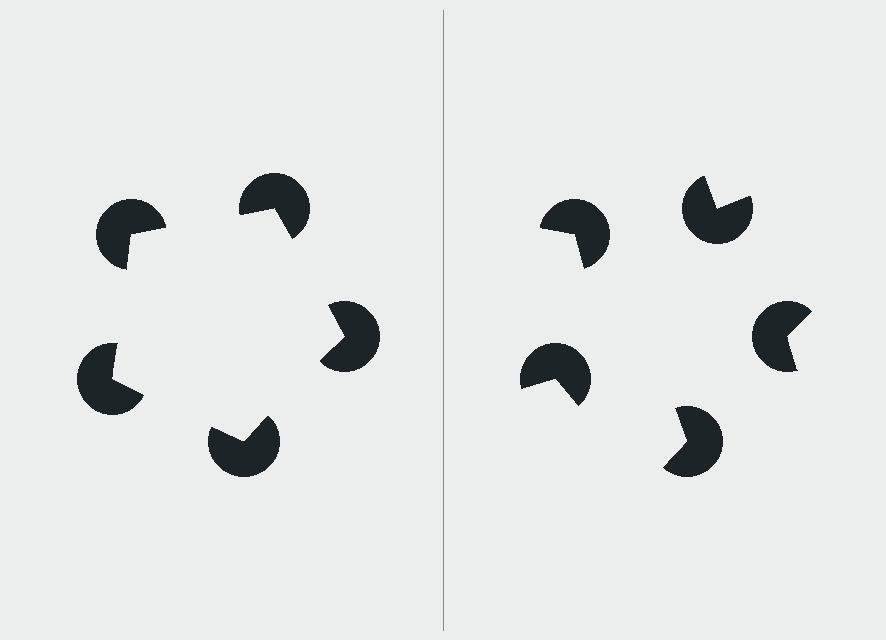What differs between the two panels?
The pac-man discs are positioned identically on both sides; only the wedge orientations differ. On the left they align to a pentagon; on the right they are misaligned.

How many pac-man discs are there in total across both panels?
10 — 5 on each side.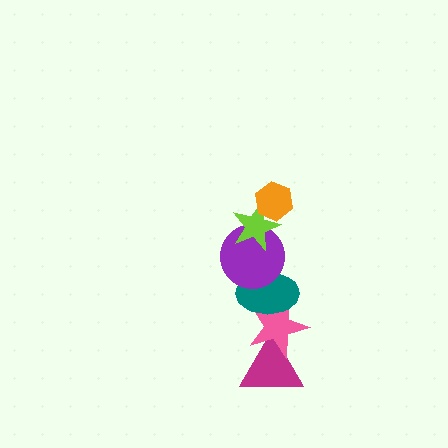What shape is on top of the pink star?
The teal ellipse is on top of the pink star.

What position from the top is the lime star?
The lime star is 2nd from the top.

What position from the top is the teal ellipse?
The teal ellipse is 4th from the top.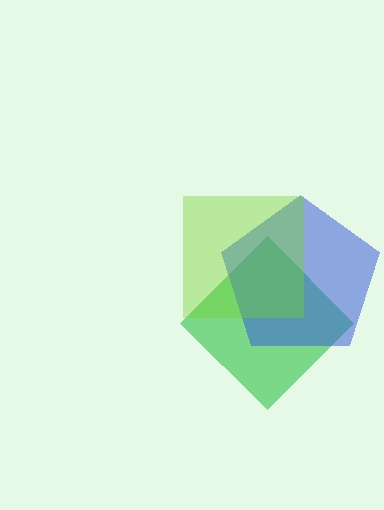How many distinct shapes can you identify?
There are 3 distinct shapes: a green diamond, a blue pentagon, a lime square.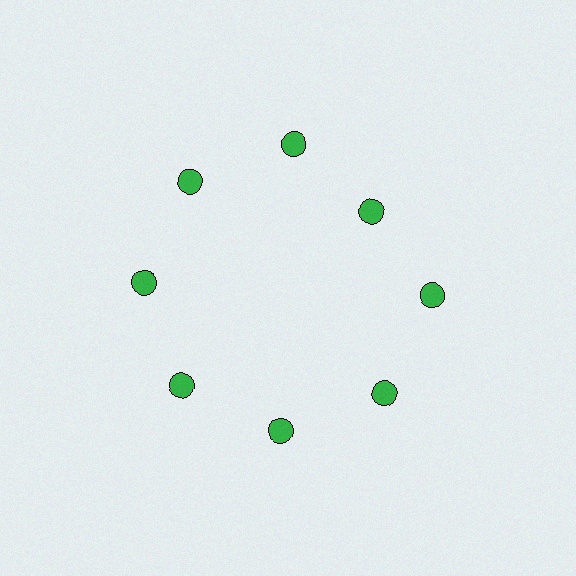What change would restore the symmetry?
The symmetry would be restored by moving it outward, back onto the ring so that all 8 circles sit at equal angles and equal distance from the center.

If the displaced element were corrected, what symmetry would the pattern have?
It would have 8-fold rotational symmetry — the pattern would map onto itself every 45 degrees.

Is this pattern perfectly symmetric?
No. The 8 green circles are arranged in a ring, but one element near the 2 o'clock position is pulled inward toward the center, breaking the 8-fold rotational symmetry.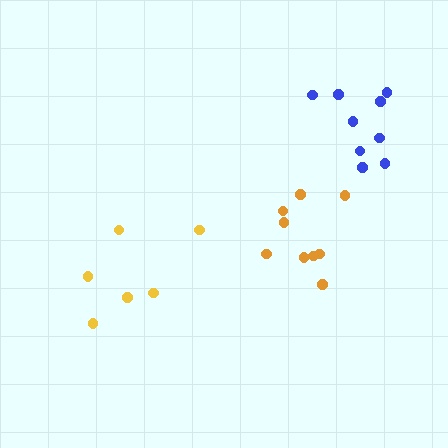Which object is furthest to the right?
The blue cluster is rightmost.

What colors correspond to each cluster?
The clusters are colored: yellow, blue, orange.